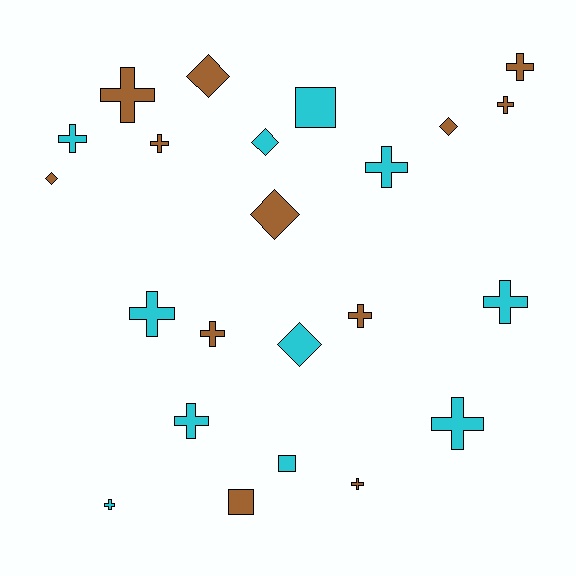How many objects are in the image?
There are 23 objects.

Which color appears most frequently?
Brown, with 12 objects.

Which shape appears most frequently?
Cross, with 14 objects.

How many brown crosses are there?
There are 7 brown crosses.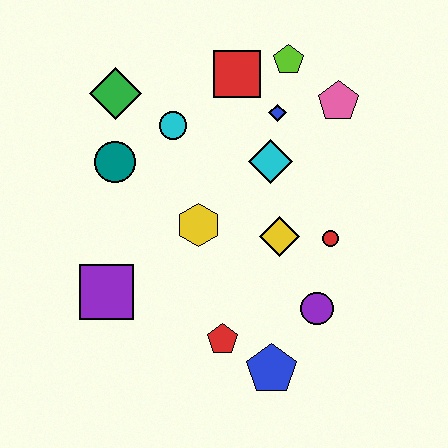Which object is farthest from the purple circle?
The green diamond is farthest from the purple circle.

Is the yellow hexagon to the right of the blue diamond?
No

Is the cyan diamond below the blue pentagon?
No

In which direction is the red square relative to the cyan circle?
The red square is to the right of the cyan circle.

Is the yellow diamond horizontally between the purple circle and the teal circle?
Yes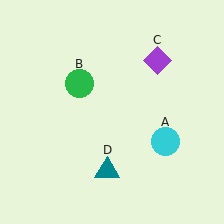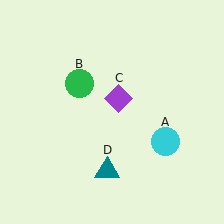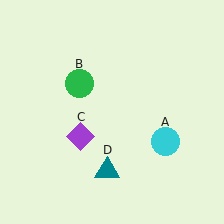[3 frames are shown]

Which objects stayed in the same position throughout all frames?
Cyan circle (object A) and green circle (object B) and teal triangle (object D) remained stationary.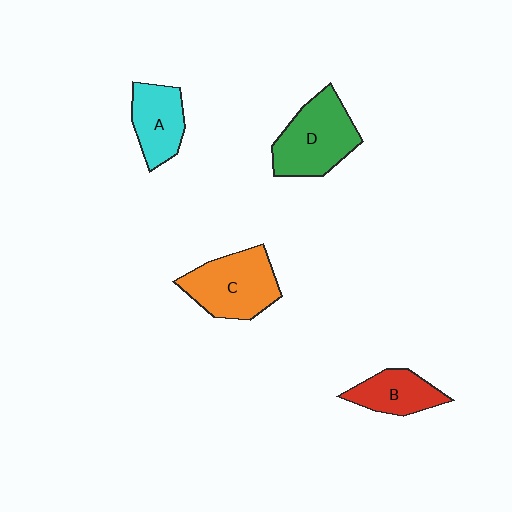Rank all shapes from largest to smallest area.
From largest to smallest: D (green), C (orange), A (cyan), B (red).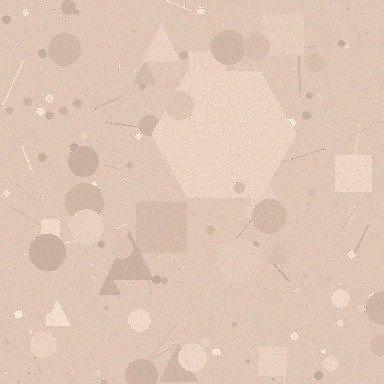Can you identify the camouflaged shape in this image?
The camouflaged shape is a hexagon.